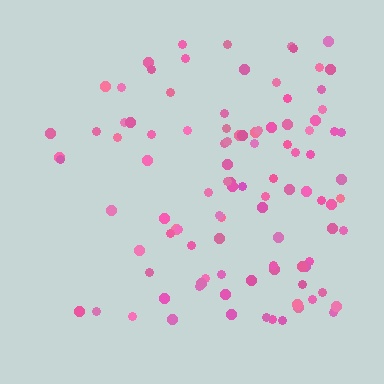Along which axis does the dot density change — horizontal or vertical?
Horizontal.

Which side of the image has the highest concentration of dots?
The right.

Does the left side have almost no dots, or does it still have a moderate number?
Still a moderate number, just noticeably fewer than the right.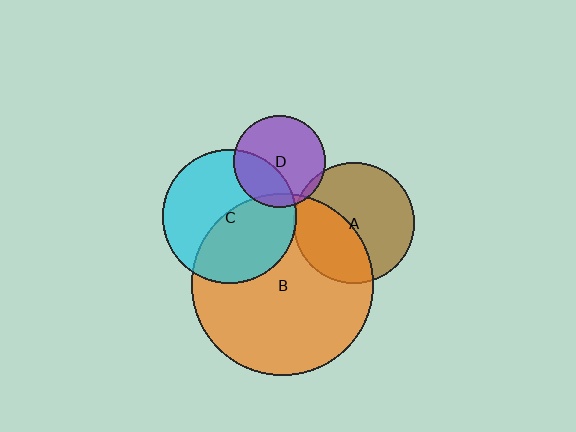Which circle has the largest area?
Circle B (orange).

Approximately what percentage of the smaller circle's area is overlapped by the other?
Approximately 10%.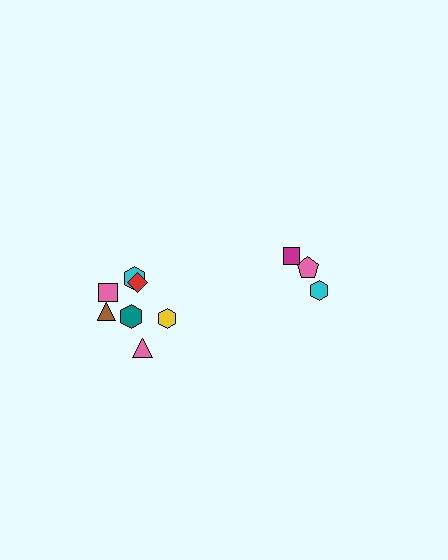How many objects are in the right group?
There are 3 objects.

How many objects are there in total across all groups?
There are 10 objects.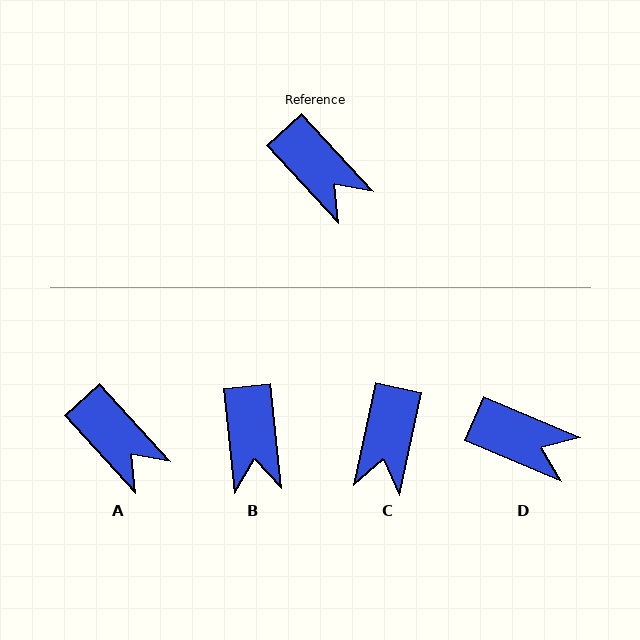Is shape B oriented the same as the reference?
No, it is off by about 37 degrees.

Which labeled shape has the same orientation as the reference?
A.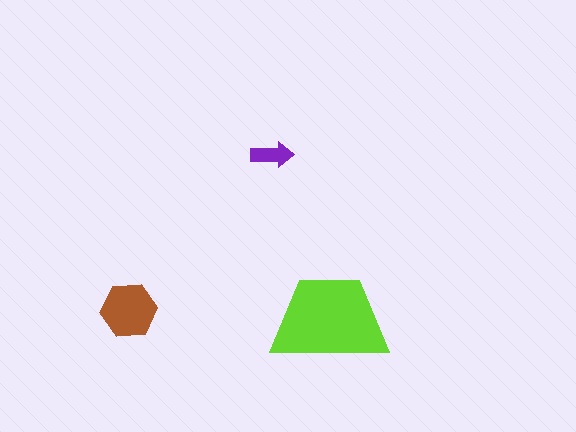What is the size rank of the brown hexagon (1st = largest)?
2nd.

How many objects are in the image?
There are 3 objects in the image.